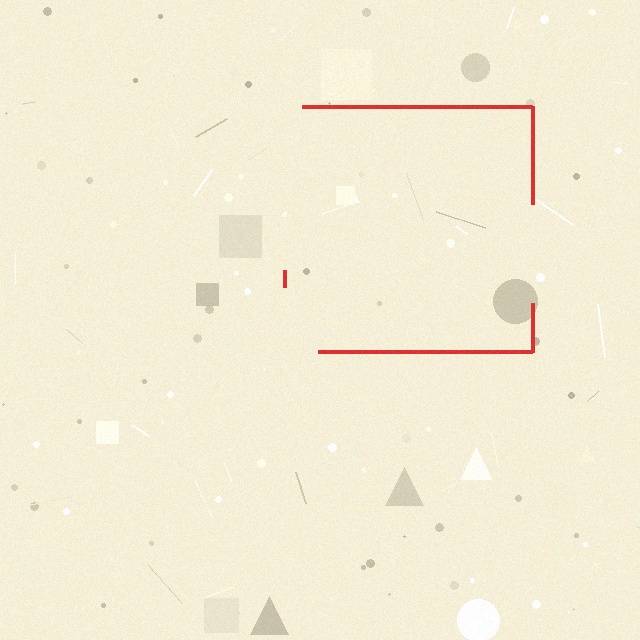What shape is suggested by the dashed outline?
The dashed outline suggests a square.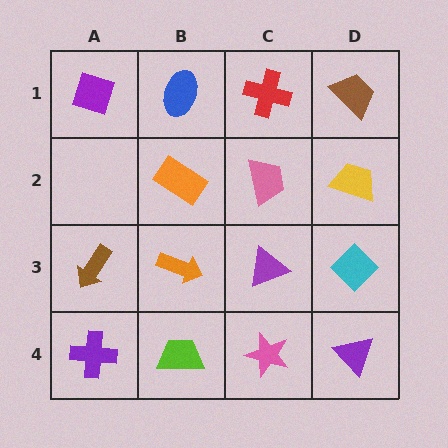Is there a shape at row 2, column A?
No, that cell is empty.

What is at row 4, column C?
A pink star.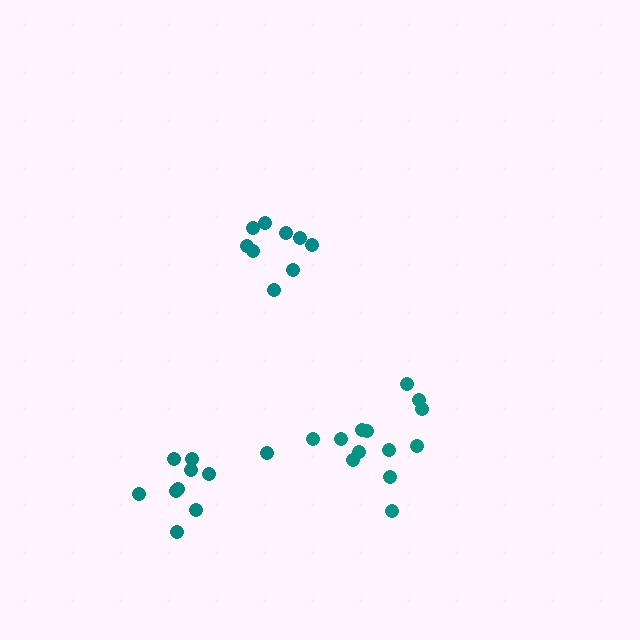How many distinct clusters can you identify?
There are 3 distinct clusters.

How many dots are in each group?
Group 1: 9 dots, Group 2: 10 dots, Group 3: 13 dots (32 total).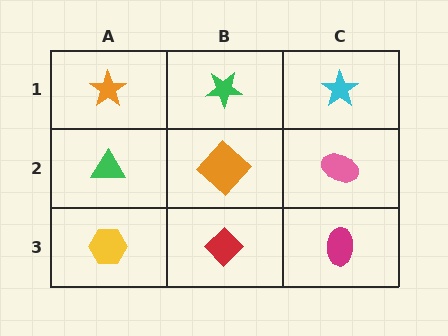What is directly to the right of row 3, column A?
A red diamond.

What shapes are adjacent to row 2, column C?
A cyan star (row 1, column C), a magenta ellipse (row 3, column C), an orange diamond (row 2, column B).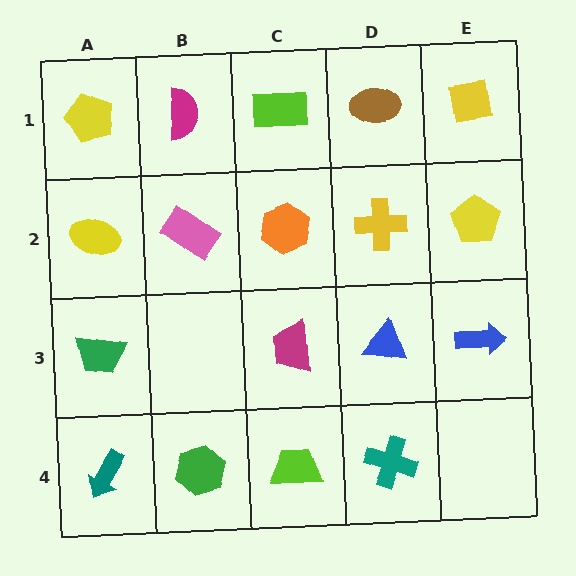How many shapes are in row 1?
5 shapes.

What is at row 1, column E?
A yellow square.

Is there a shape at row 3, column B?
No, that cell is empty.